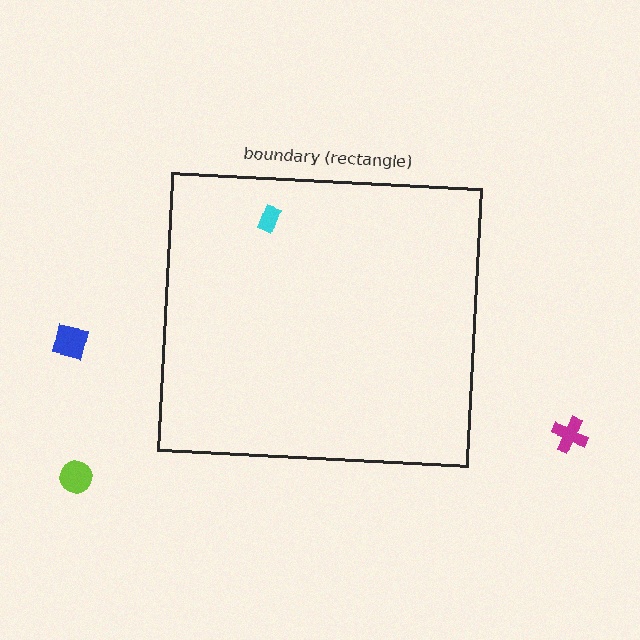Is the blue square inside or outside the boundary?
Outside.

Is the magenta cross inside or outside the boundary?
Outside.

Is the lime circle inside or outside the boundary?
Outside.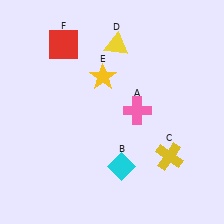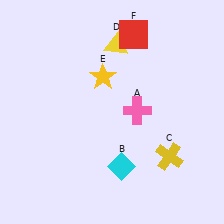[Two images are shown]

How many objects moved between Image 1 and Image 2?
1 object moved between the two images.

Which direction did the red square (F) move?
The red square (F) moved right.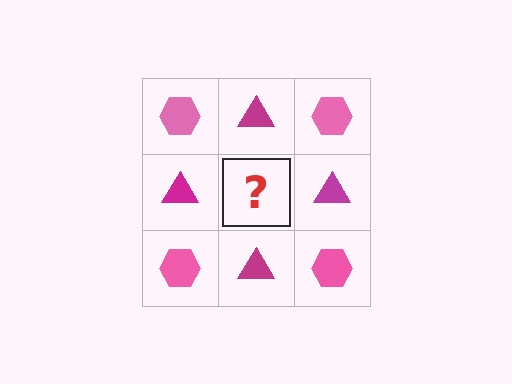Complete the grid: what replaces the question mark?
The question mark should be replaced with a pink hexagon.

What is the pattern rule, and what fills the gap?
The rule is that it alternates pink hexagon and magenta triangle in a checkerboard pattern. The gap should be filled with a pink hexagon.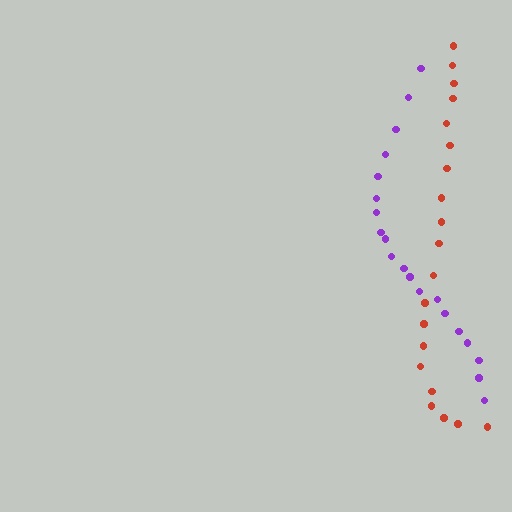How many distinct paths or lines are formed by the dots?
There are 2 distinct paths.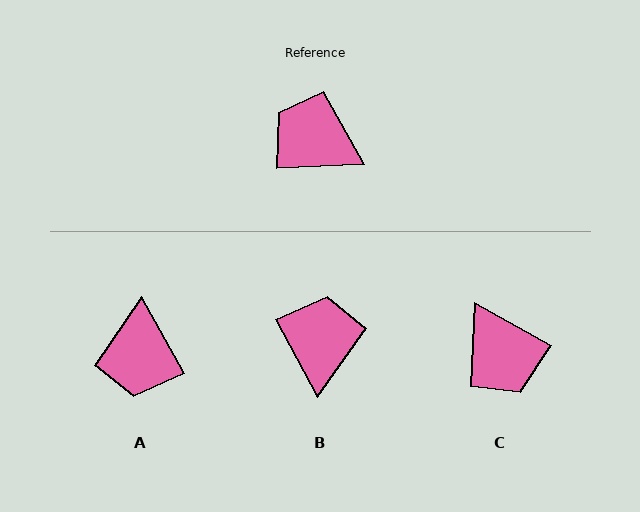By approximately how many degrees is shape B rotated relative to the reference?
Approximately 64 degrees clockwise.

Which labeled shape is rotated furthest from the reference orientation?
C, about 148 degrees away.